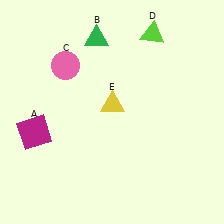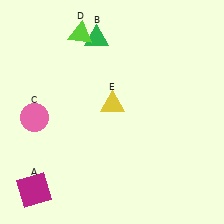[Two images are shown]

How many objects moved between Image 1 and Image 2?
3 objects moved between the two images.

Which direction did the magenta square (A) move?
The magenta square (A) moved down.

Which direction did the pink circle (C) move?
The pink circle (C) moved down.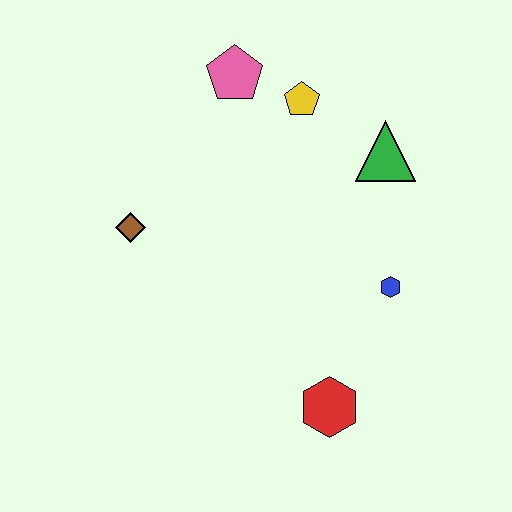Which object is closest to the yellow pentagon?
The pink pentagon is closest to the yellow pentagon.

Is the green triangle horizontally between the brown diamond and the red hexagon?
No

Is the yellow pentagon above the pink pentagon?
No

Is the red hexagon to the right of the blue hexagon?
No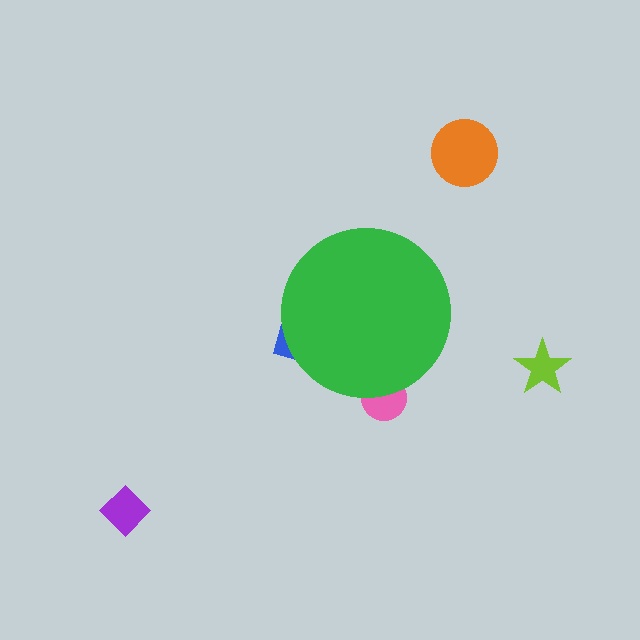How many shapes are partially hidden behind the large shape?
2 shapes are partially hidden.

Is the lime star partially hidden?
No, the lime star is fully visible.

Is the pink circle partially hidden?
Yes, the pink circle is partially hidden behind the green circle.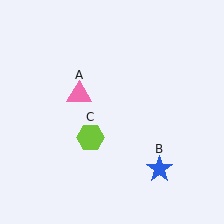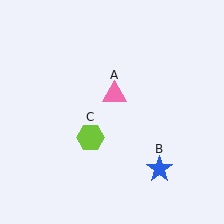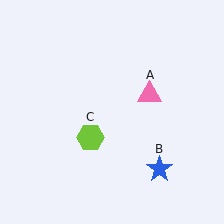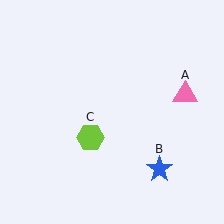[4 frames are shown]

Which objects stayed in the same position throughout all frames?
Blue star (object B) and lime hexagon (object C) remained stationary.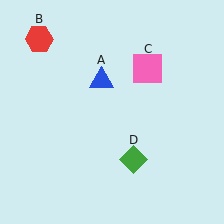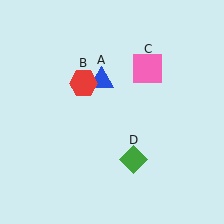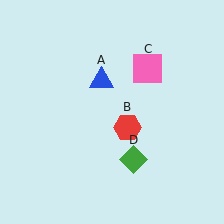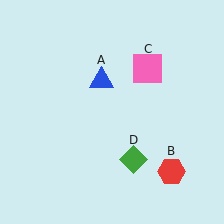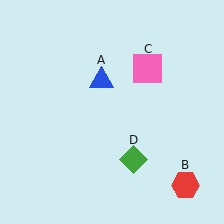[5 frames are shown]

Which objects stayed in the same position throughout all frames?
Blue triangle (object A) and pink square (object C) and green diamond (object D) remained stationary.